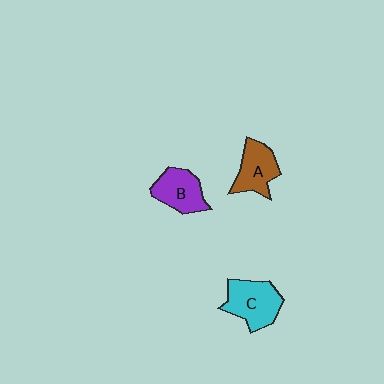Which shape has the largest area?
Shape C (cyan).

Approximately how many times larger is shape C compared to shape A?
Approximately 1.2 times.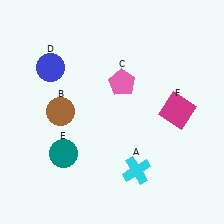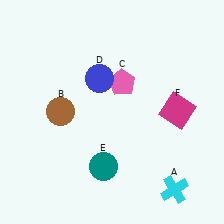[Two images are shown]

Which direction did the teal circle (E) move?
The teal circle (E) moved right.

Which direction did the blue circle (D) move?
The blue circle (D) moved right.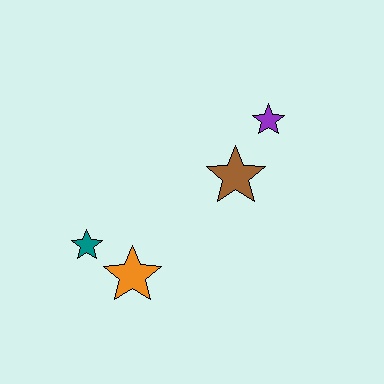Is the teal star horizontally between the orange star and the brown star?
No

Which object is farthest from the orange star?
The purple star is farthest from the orange star.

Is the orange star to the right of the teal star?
Yes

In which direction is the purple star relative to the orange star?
The purple star is above the orange star.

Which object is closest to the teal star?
The orange star is closest to the teal star.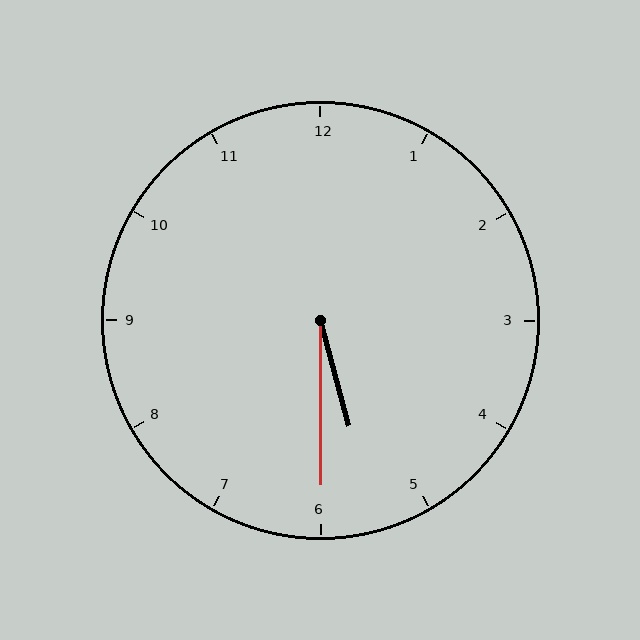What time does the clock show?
5:30.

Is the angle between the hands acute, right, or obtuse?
It is acute.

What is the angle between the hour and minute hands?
Approximately 15 degrees.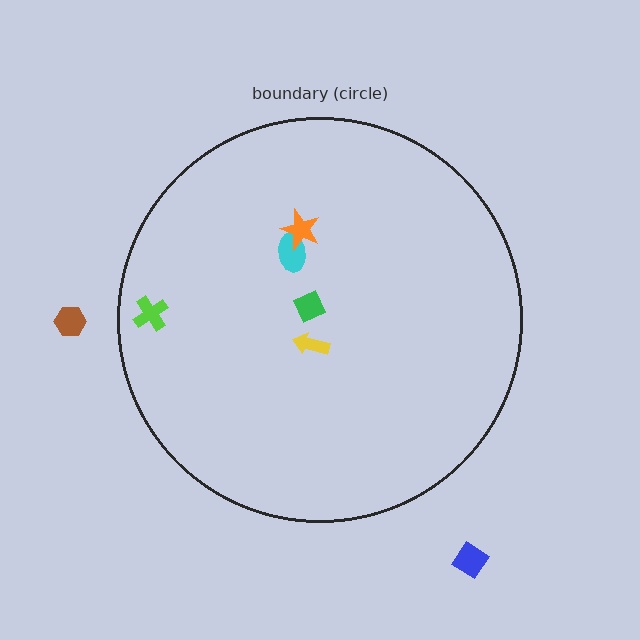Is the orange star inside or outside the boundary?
Inside.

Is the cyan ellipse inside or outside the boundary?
Inside.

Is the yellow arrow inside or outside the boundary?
Inside.